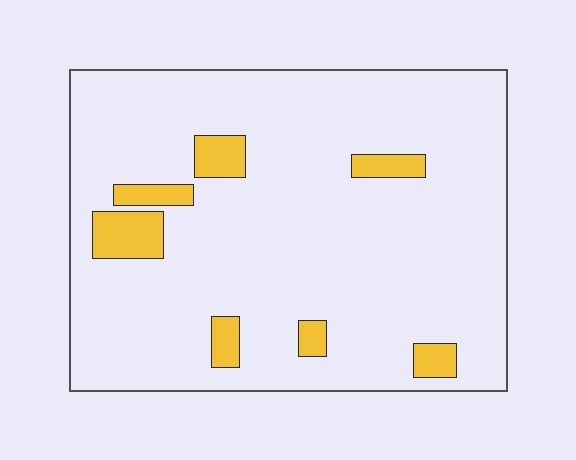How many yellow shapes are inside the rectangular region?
7.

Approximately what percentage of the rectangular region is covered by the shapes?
Approximately 10%.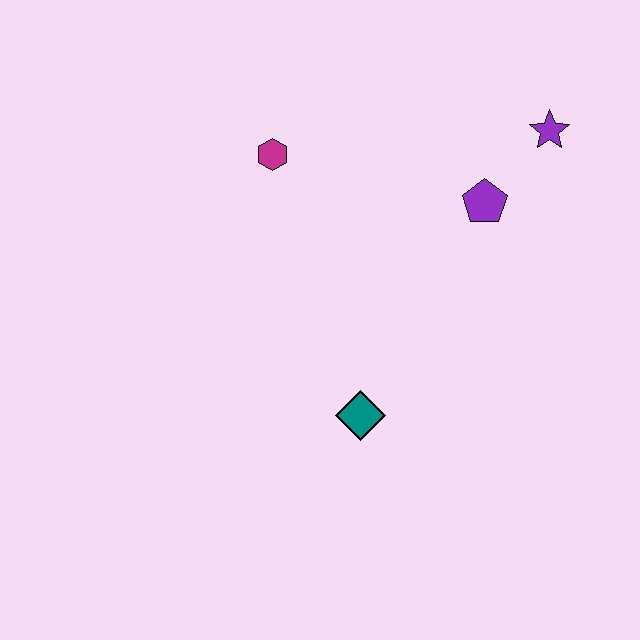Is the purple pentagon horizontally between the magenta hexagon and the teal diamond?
No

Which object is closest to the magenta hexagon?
The purple pentagon is closest to the magenta hexagon.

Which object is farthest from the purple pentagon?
The teal diamond is farthest from the purple pentagon.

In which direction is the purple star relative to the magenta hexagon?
The purple star is to the right of the magenta hexagon.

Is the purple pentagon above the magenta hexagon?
No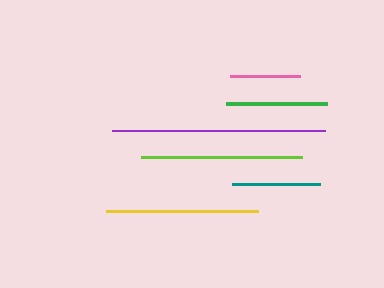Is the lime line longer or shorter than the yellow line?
The lime line is longer than the yellow line.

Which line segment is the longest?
The purple line is the longest at approximately 213 pixels.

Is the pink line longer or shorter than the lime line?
The lime line is longer than the pink line.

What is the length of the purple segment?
The purple segment is approximately 213 pixels long.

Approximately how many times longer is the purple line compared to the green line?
The purple line is approximately 2.1 times the length of the green line.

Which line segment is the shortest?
The pink line is the shortest at approximately 70 pixels.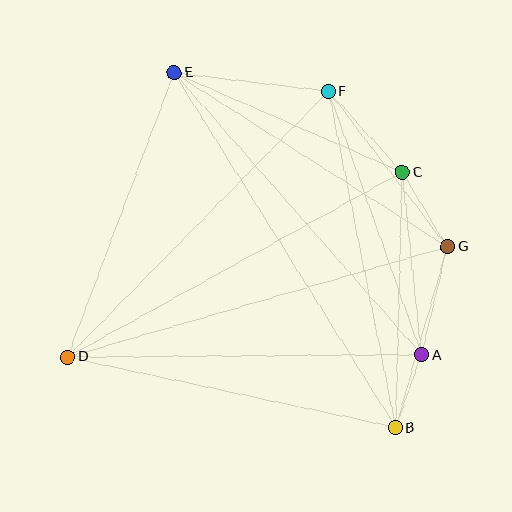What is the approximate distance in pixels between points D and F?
The distance between D and F is approximately 372 pixels.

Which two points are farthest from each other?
Points B and E are farthest from each other.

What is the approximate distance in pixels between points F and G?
The distance between F and G is approximately 196 pixels.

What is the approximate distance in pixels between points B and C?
The distance between B and C is approximately 255 pixels.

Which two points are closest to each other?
Points A and B are closest to each other.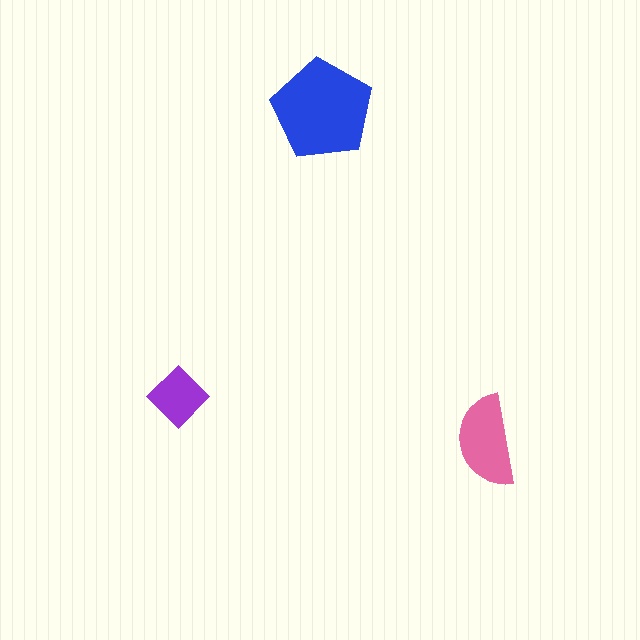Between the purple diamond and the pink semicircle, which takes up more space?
The pink semicircle.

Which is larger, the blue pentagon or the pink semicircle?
The blue pentagon.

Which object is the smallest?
The purple diamond.